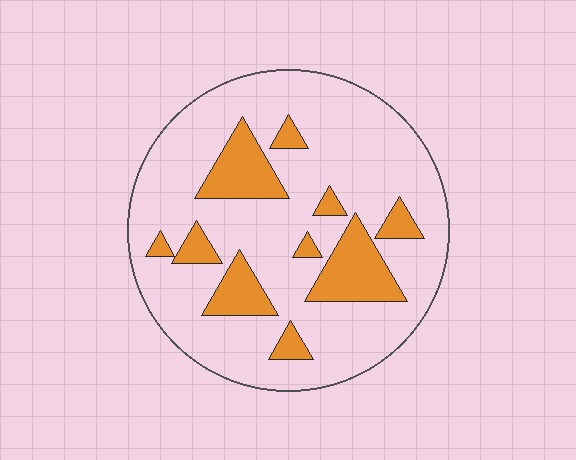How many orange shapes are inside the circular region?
10.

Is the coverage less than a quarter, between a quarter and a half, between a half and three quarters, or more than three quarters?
Less than a quarter.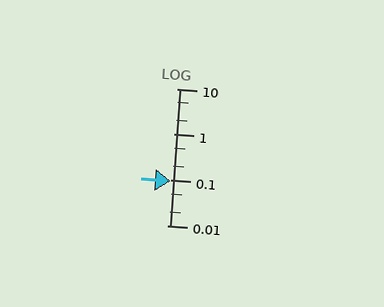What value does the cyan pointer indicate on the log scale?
The pointer indicates approximately 0.093.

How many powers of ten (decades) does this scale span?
The scale spans 3 decades, from 0.01 to 10.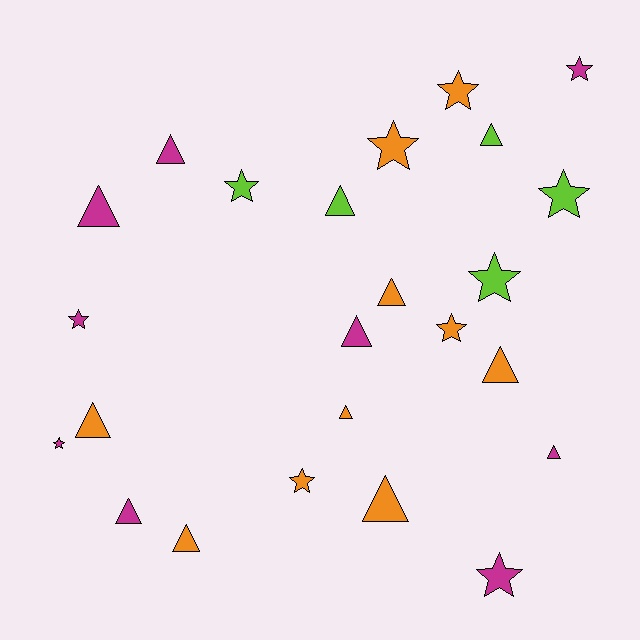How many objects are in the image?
There are 24 objects.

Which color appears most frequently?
Orange, with 10 objects.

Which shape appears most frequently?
Triangle, with 13 objects.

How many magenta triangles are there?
There are 5 magenta triangles.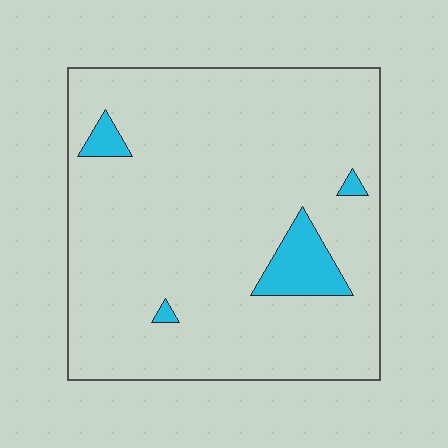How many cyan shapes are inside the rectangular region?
4.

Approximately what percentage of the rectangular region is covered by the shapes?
Approximately 5%.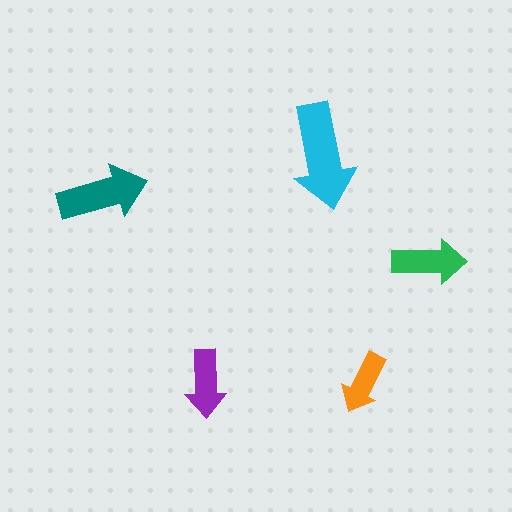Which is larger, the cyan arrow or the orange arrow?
The cyan one.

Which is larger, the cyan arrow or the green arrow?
The cyan one.